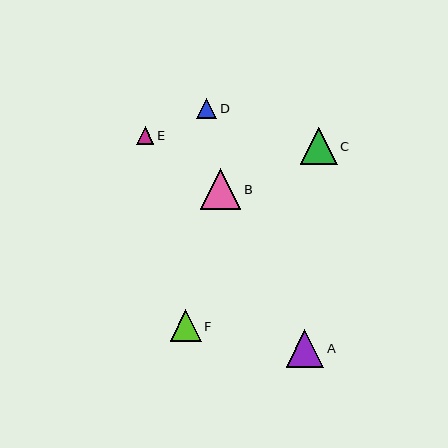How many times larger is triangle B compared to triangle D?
Triangle B is approximately 2.0 times the size of triangle D.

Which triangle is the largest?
Triangle B is the largest with a size of approximately 40 pixels.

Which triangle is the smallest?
Triangle E is the smallest with a size of approximately 18 pixels.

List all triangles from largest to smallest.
From largest to smallest: B, A, C, F, D, E.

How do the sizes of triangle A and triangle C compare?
Triangle A and triangle C are approximately the same size.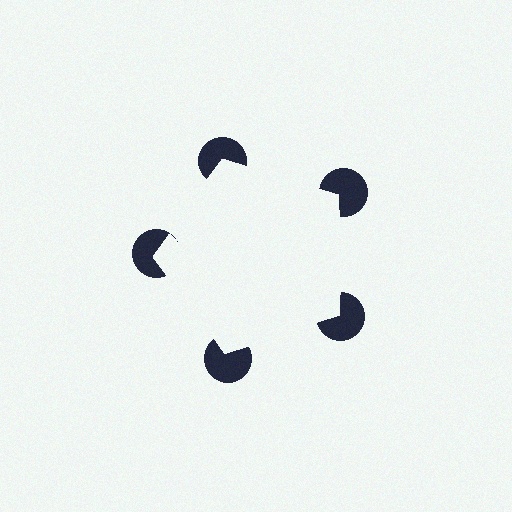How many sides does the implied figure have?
5 sides.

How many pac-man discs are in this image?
There are 5 — one at each vertex of the illusory pentagon.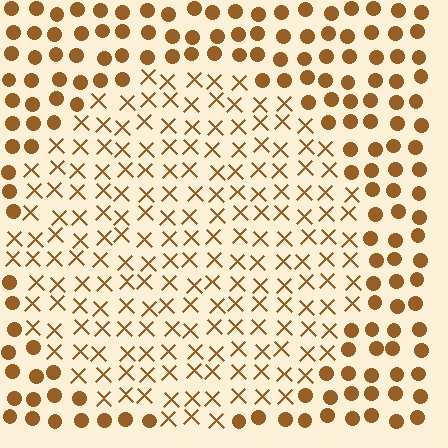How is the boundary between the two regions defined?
The boundary is defined by a change in element shape: X marks inside vs. circles outside. All elements share the same color and spacing.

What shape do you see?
I see a circle.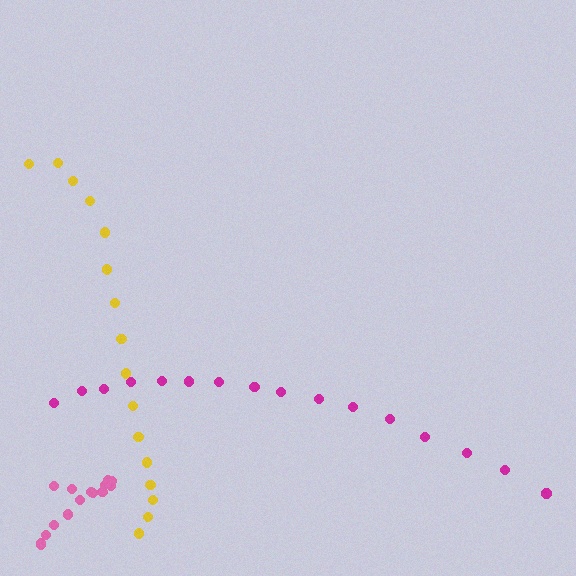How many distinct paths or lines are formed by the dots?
There are 3 distinct paths.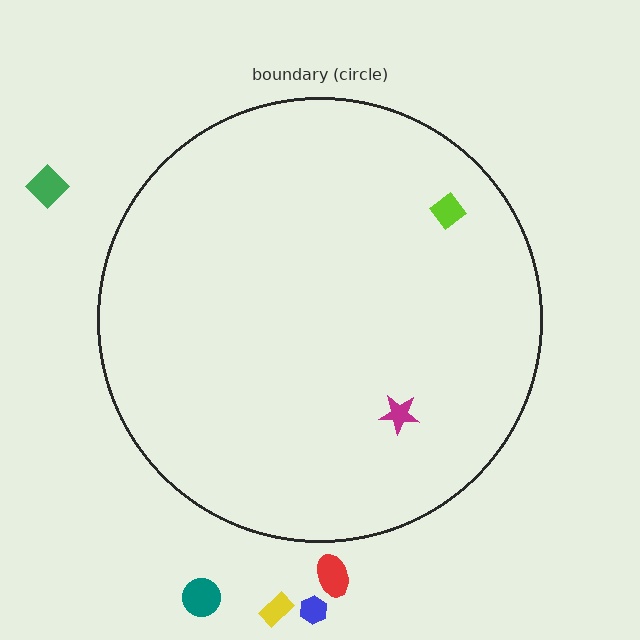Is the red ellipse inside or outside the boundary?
Outside.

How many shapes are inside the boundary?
2 inside, 5 outside.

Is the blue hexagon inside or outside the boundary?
Outside.